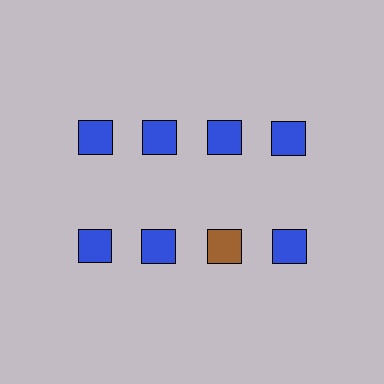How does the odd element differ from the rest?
It has a different color: brown instead of blue.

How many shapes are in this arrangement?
There are 8 shapes arranged in a grid pattern.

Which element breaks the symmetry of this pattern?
The brown square in the second row, center column breaks the symmetry. All other shapes are blue squares.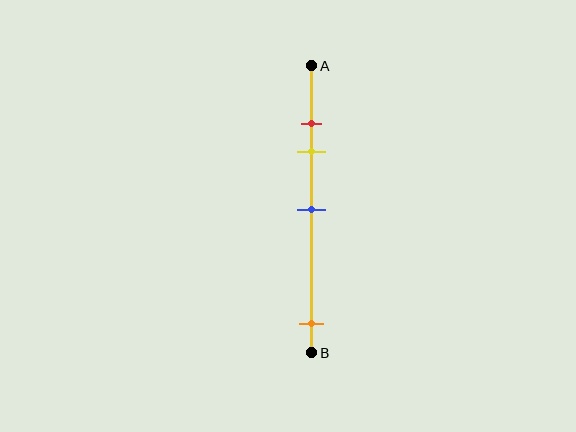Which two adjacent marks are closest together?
The red and yellow marks are the closest adjacent pair.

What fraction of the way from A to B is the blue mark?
The blue mark is approximately 50% (0.5) of the way from A to B.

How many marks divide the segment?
There are 4 marks dividing the segment.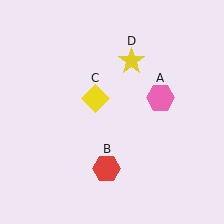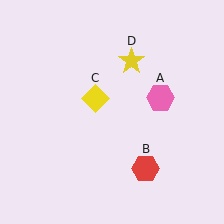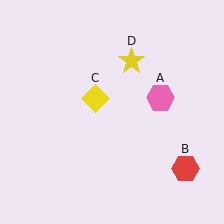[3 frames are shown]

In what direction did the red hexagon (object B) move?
The red hexagon (object B) moved right.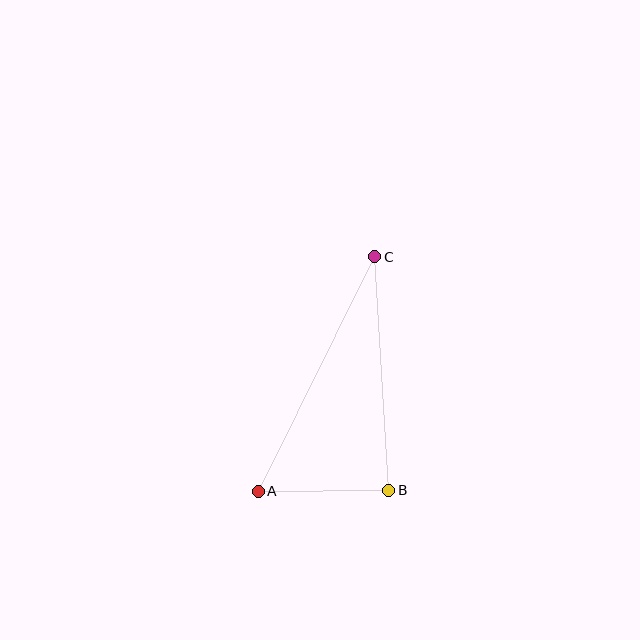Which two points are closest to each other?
Points A and B are closest to each other.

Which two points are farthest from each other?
Points A and C are farthest from each other.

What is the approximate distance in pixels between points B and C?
The distance between B and C is approximately 234 pixels.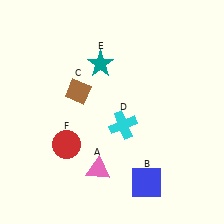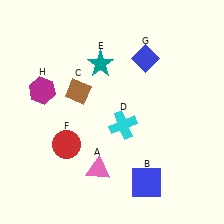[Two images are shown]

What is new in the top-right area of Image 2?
A blue diamond (G) was added in the top-right area of Image 2.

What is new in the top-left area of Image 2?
A magenta hexagon (H) was added in the top-left area of Image 2.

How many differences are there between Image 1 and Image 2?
There are 2 differences between the two images.